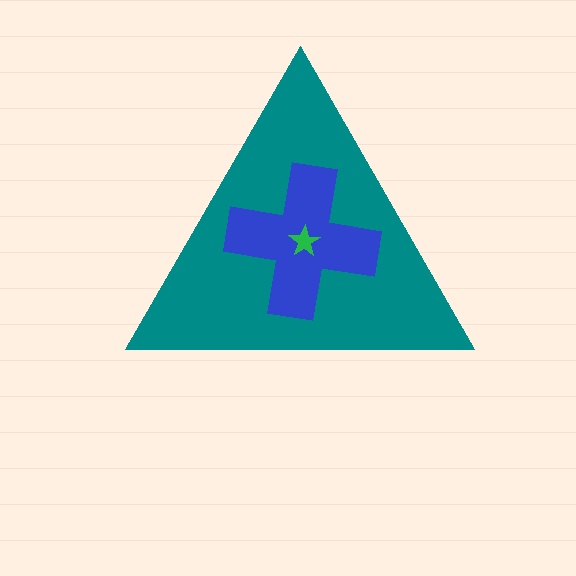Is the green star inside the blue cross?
Yes.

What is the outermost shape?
The teal triangle.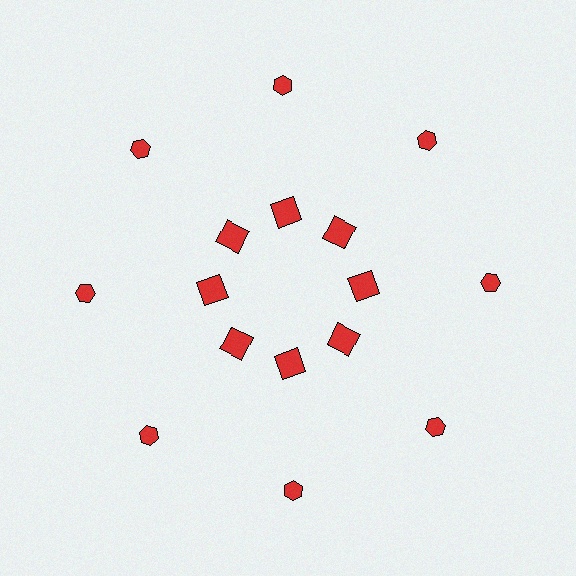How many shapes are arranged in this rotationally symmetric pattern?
There are 16 shapes, arranged in 8 groups of 2.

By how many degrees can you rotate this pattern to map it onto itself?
The pattern maps onto itself every 45 degrees of rotation.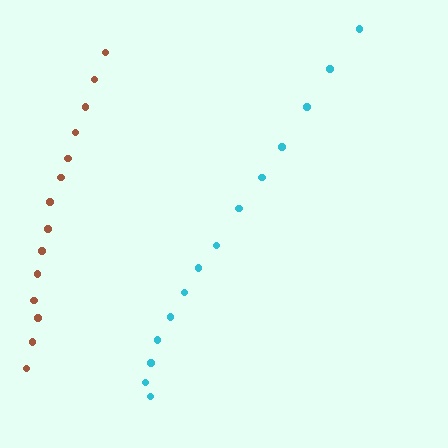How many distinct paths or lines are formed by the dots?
There are 2 distinct paths.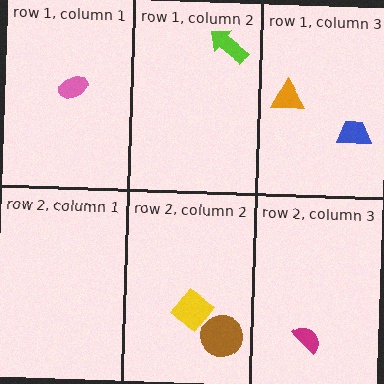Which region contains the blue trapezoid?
The row 1, column 3 region.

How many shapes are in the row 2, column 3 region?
1.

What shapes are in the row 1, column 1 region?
The pink ellipse.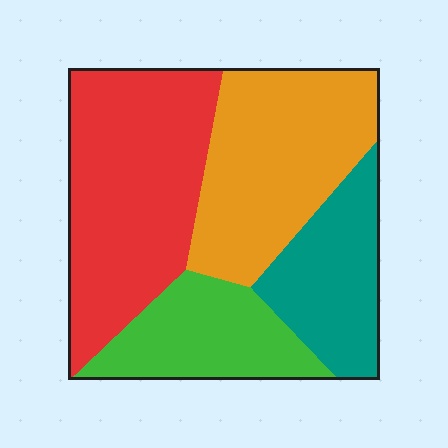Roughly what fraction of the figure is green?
Green covers 18% of the figure.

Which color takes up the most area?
Red, at roughly 35%.